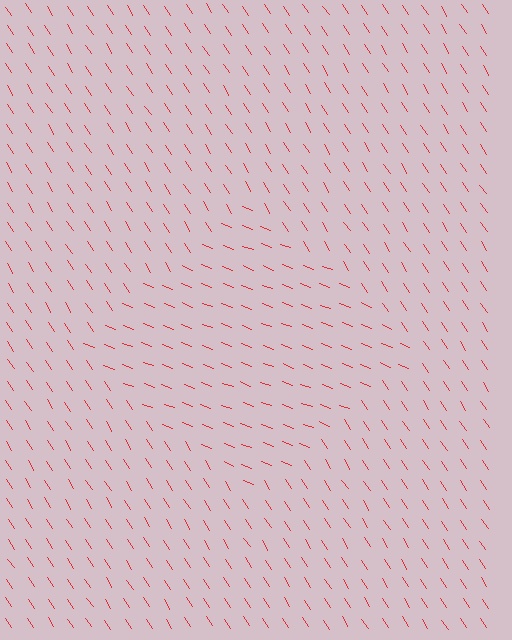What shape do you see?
I see a diamond.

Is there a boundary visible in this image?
Yes, there is a texture boundary formed by a change in line orientation.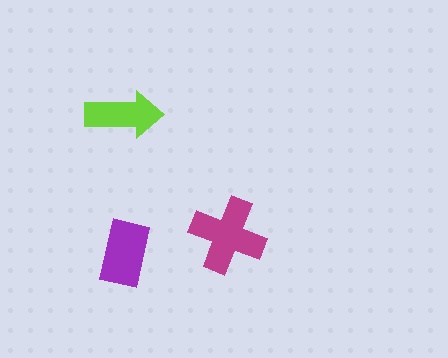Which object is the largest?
The magenta cross.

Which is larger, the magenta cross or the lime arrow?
The magenta cross.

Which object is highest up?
The lime arrow is topmost.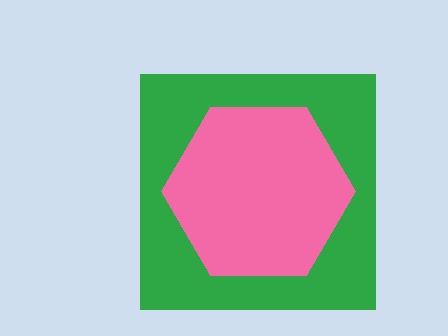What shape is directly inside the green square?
The pink hexagon.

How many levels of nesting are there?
2.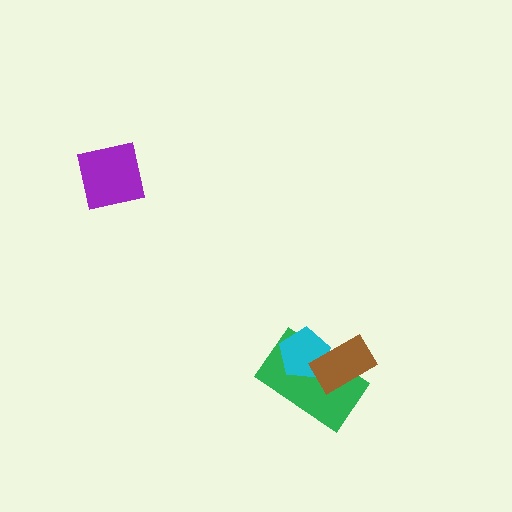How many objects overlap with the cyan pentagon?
2 objects overlap with the cyan pentagon.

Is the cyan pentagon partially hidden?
Yes, it is partially covered by another shape.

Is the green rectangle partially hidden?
Yes, it is partially covered by another shape.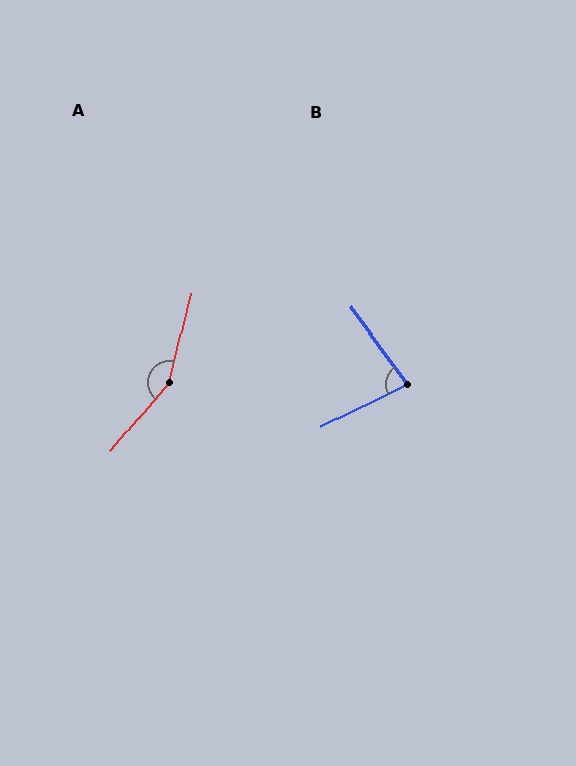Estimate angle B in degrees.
Approximately 81 degrees.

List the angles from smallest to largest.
B (81°), A (154°).